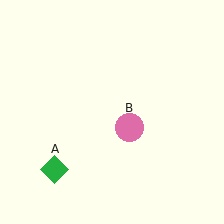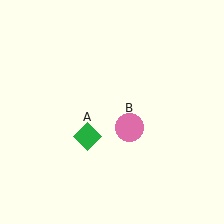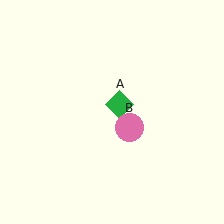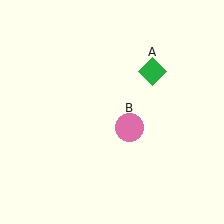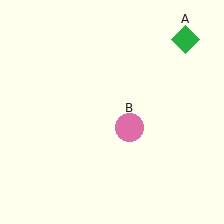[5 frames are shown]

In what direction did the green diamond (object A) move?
The green diamond (object A) moved up and to the right.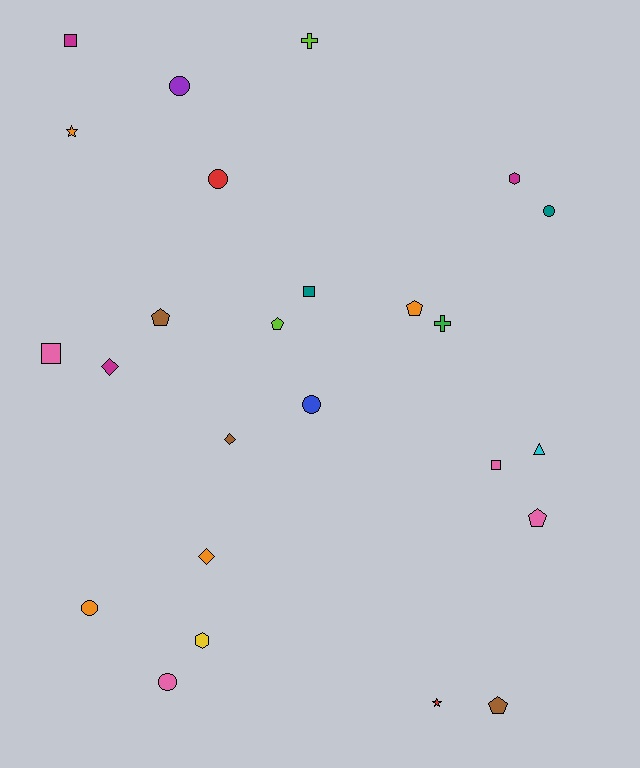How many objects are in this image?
There are 25 objects.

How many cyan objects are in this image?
There is 1 cyan object.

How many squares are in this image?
There are 4 squares.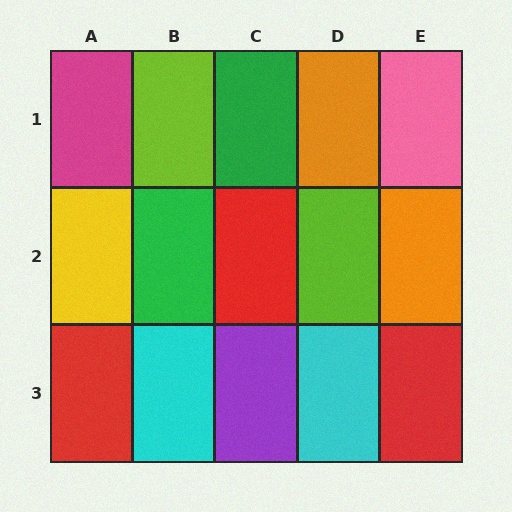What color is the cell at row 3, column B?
Cyan.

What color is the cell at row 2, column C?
Red.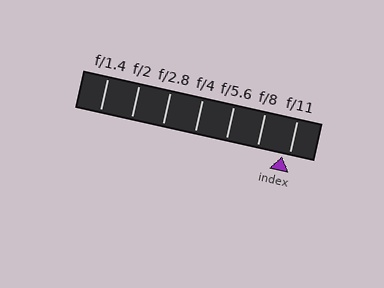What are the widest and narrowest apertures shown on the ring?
The widest aperture shown is f/1.4 and the narrowest is f/11.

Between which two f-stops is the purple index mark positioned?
The index mark is between f/8 and f/11.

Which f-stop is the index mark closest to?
The index mark is closest to f/11.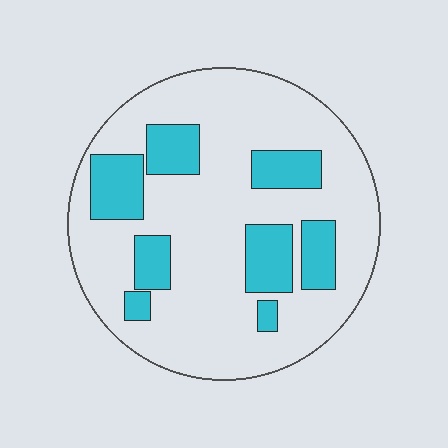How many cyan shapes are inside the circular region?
8.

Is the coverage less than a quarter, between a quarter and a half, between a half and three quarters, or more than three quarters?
Less than a quarter.